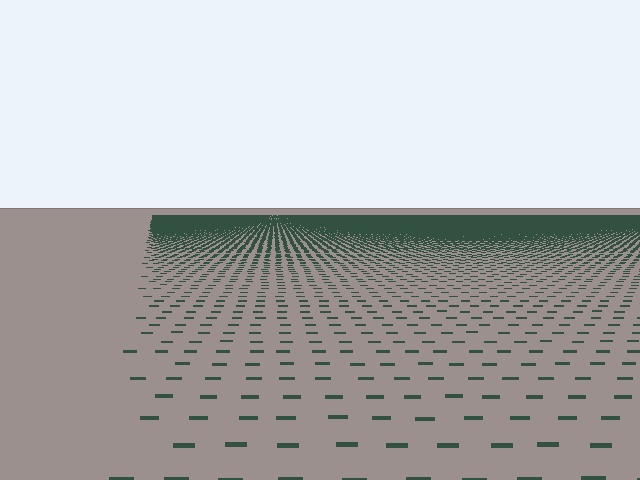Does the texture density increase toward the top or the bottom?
Density increases toward the top.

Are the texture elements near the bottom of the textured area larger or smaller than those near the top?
Larger. Near the bottom, elements are closer to the viewer and appear at a bigger on-screen size.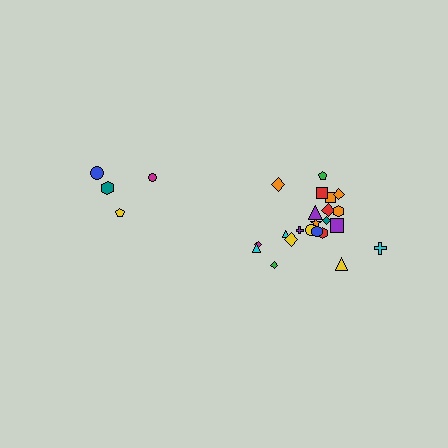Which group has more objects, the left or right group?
The right group.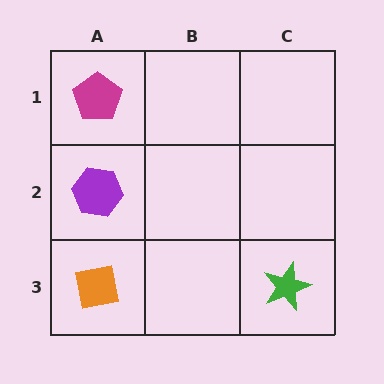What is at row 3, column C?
A green star.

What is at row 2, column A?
A purple hexagon.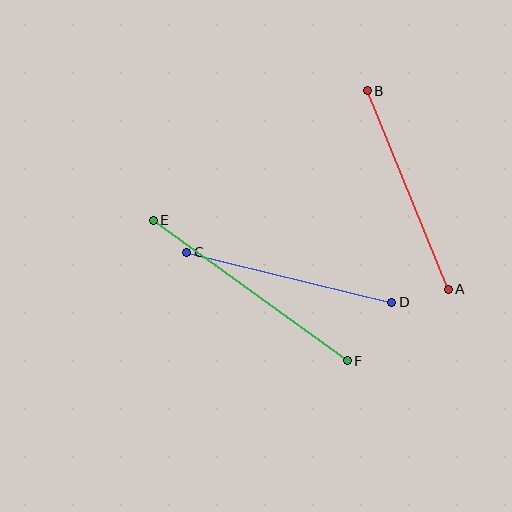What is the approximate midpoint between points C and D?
The midpoint is at approximately (289, 277) pixels.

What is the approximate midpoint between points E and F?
The midpoint is at approximately (250, 291) pixels.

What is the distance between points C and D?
The distance is approximately 211 pixels.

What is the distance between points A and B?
The distance is approximately 214 pixels.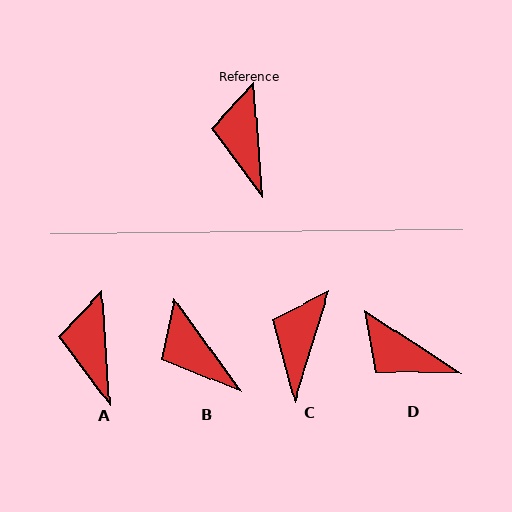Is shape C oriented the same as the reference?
No, it is off by about 21 degrees.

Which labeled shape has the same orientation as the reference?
A.